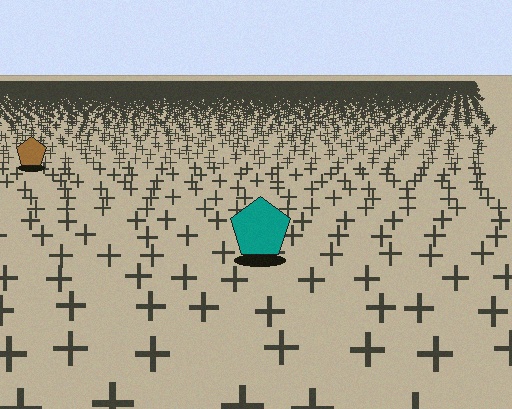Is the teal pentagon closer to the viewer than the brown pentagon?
Yes. The teal pentagon is closer — you can tell from the texture gradient: the ground texture is coarser near it.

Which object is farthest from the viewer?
The brown pentagon is farthest from the viewer. It appears smaller and the ground texture around it is denser.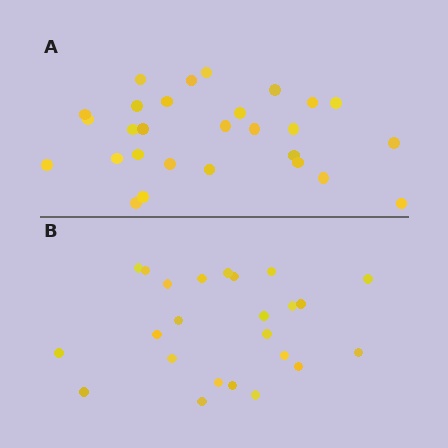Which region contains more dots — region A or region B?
Region A (the top region) has more dots.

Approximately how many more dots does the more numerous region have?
Region A has about 4 more dots than region B.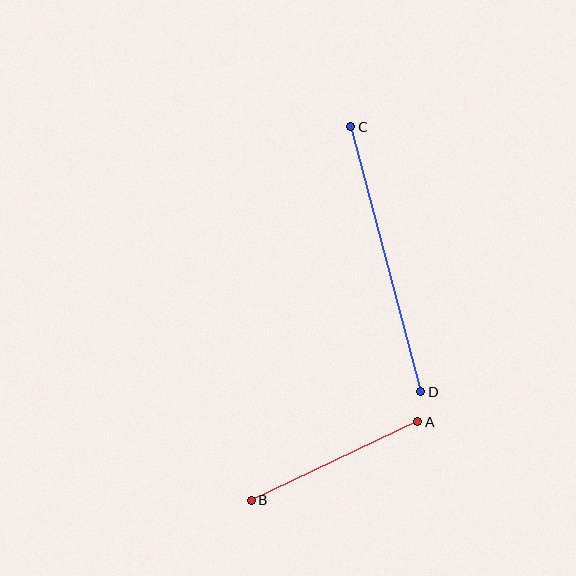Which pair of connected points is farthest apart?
Points C and D are farthest apart.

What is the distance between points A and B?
The distance is approximately 184 pixels.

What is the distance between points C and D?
The distance is approximately 274 pixels.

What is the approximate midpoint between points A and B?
The midpoint is at approximately (334, 461) pixels.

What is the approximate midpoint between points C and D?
The midpoint is at approximately (386, 259) pixels.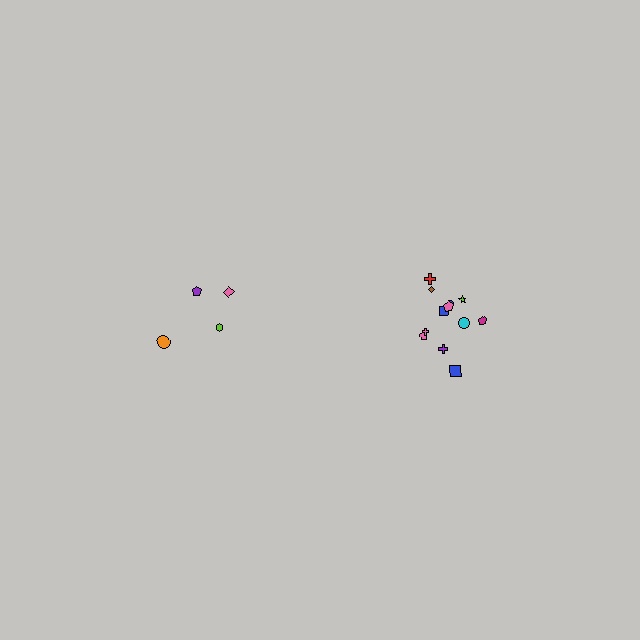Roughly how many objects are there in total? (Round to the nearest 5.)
Roughly 15 objects in total.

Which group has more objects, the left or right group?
The right group.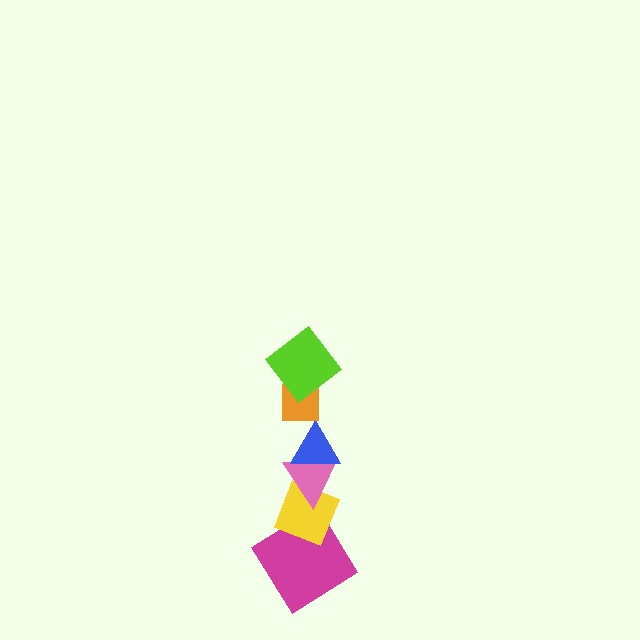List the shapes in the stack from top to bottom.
From top to bottom: the lime diamond, the orange square, the blue triangle, the pink triangle, the yellow diamond, the magenta diamond.